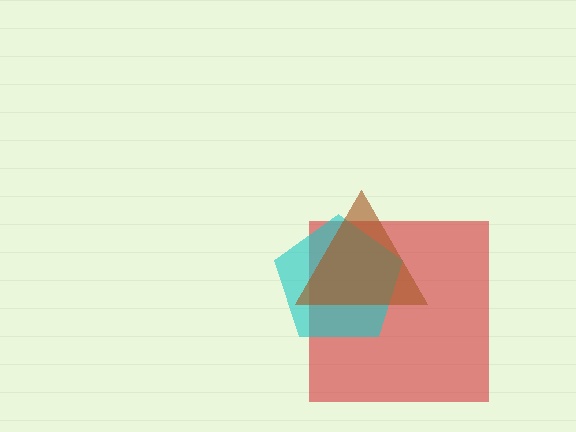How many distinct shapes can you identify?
There are 3 distinct shapes: a red square, a cyan pentagon, a brown triangle.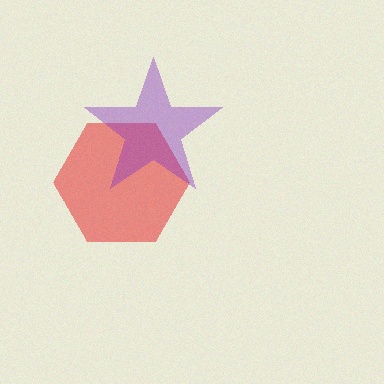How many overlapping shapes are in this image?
There are 2 overlapping shapes in the image.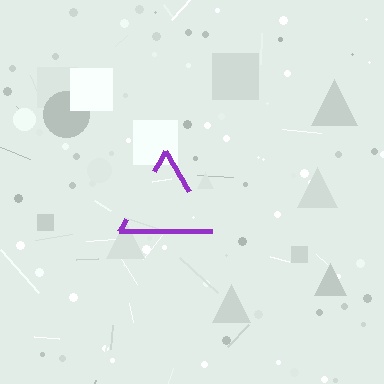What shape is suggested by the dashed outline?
The dashed outline suggests a triangle.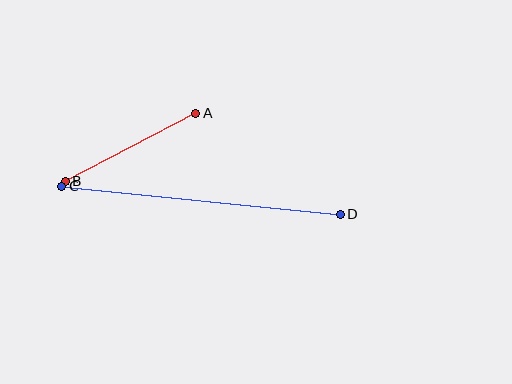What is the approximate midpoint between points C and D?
The midpoint is at approximately (201, 200) pixels.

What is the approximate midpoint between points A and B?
The midpoint is at approximately (130, 147) pixels.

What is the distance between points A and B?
The distance is approximately 147 pixels.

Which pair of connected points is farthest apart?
Points C and D are farthest apart.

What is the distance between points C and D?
The distance is approximately 280 pixels.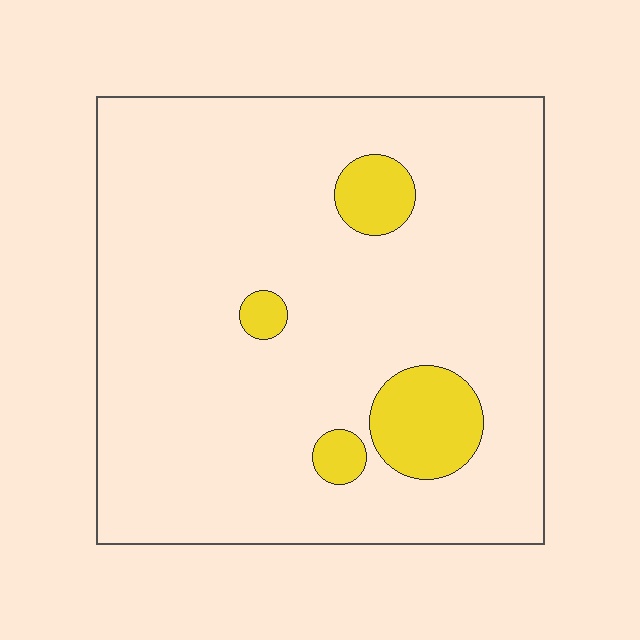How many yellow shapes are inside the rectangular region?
4.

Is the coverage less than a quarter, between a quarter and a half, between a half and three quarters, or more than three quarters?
Less than a quarter.